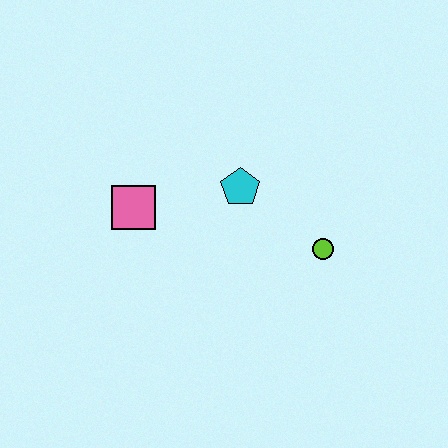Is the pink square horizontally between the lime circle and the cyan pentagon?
No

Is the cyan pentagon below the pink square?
No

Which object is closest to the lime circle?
The cyan pentagon is closest to the lime circle.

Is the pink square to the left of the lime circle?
Yes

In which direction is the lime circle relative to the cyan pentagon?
The lime circle is to the right of the cyan pentagon.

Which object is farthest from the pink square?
The lime circle is farthest from the pink square.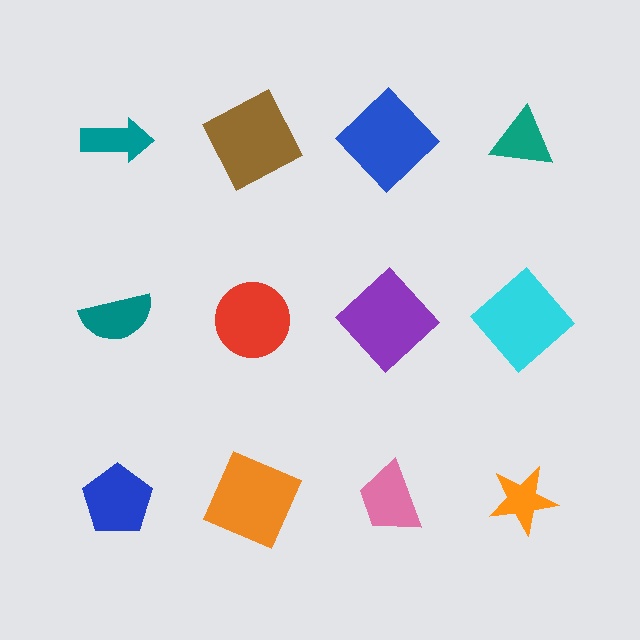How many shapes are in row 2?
4 shapes.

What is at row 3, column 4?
An orange star.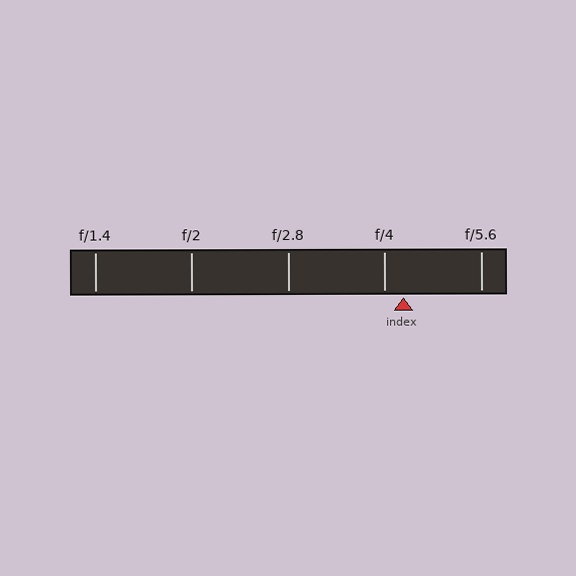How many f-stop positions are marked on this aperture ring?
There are 5 f-stop positions marked.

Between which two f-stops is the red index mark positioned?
The index mark is between f/4 and f/5.6.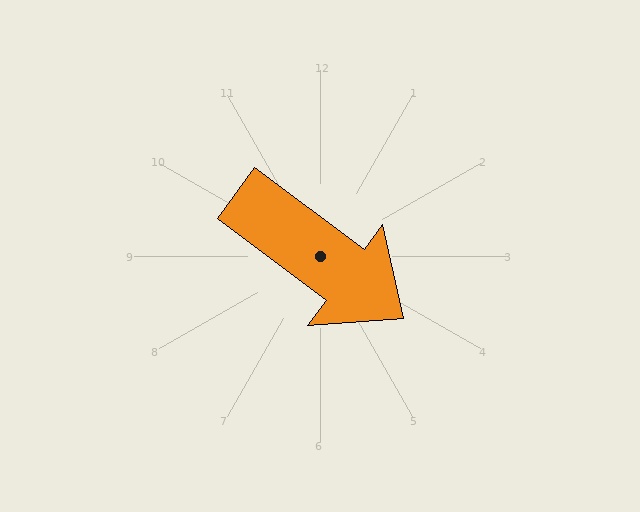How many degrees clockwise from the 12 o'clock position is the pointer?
Approximately 127 degrees.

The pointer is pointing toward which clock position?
Roughly 4 o'clock.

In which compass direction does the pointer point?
Southeast.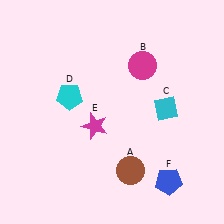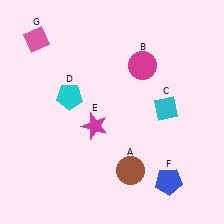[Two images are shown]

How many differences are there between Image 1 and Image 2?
There is 1 difference between the two images.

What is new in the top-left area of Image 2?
A pink diamond (G) was added in the top-left area of Image 2.